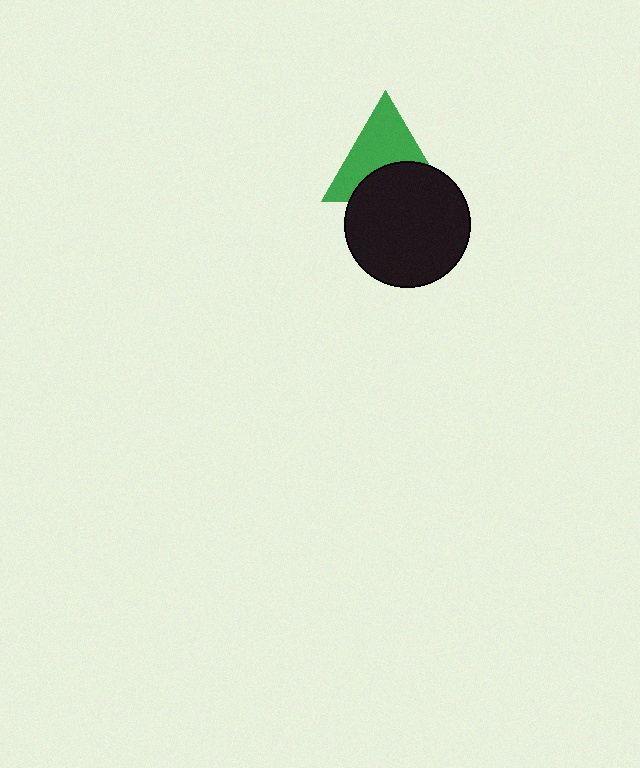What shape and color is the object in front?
The object in front is a black circle.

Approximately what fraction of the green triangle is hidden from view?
Roughly 41% of the green triangle is hidden behind the black circle.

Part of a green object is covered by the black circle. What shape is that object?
It is a triangle.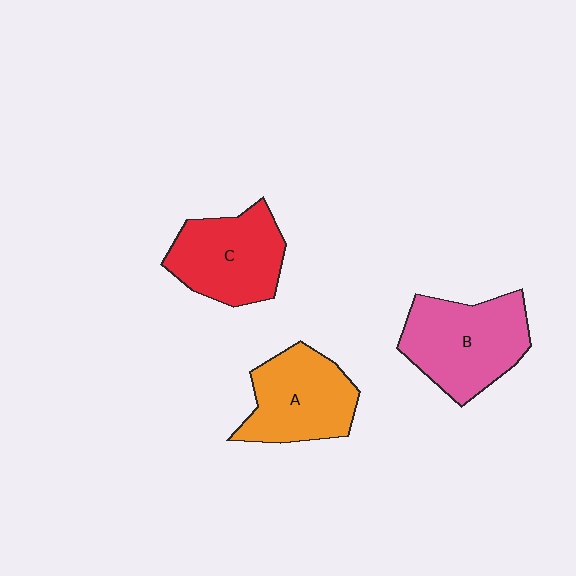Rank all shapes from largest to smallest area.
From largest to smallest: B (pink), C (red), A (orange).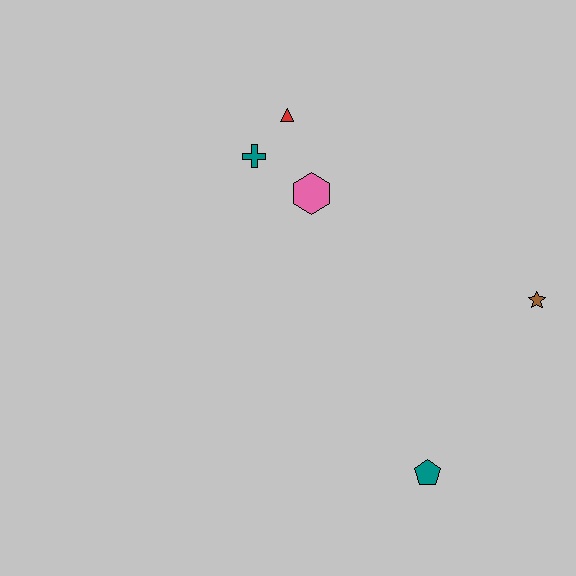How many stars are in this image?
There is 1 star.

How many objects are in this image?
There are 5 objects.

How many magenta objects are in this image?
There are no magenta objects.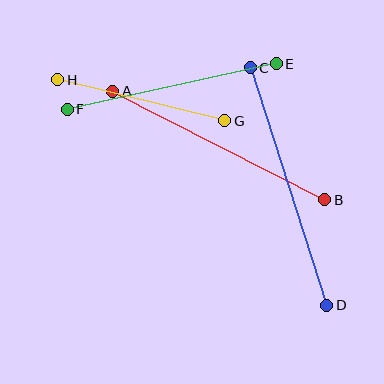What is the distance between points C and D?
The distance is approximately 249 pixels.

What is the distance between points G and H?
The distance is approximately 172 pixels.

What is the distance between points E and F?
The distance is approximately 214 pixels.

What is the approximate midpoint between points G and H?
The midpoint is at approximately (141, 100) pixels.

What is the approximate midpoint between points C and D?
The midpoint is at approximately (288, 187) pixels.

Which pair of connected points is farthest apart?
Points C and D are farthest apart.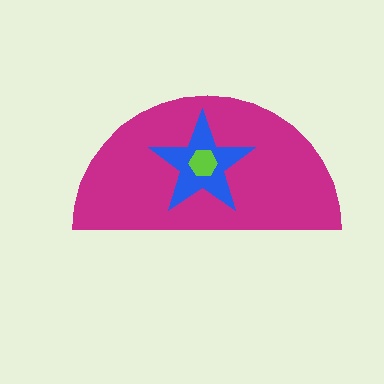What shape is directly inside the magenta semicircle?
The blue star.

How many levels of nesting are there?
3.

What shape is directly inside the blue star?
The lime hexagon.